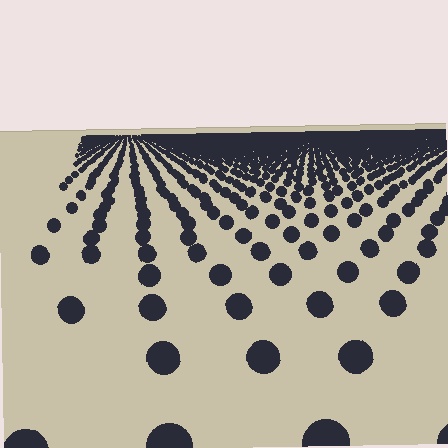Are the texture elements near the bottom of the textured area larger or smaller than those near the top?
Larger. Near the bottom, elements are closer to the viewer and appear at a bigger on-screen size.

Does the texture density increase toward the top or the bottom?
Density increases toward the top.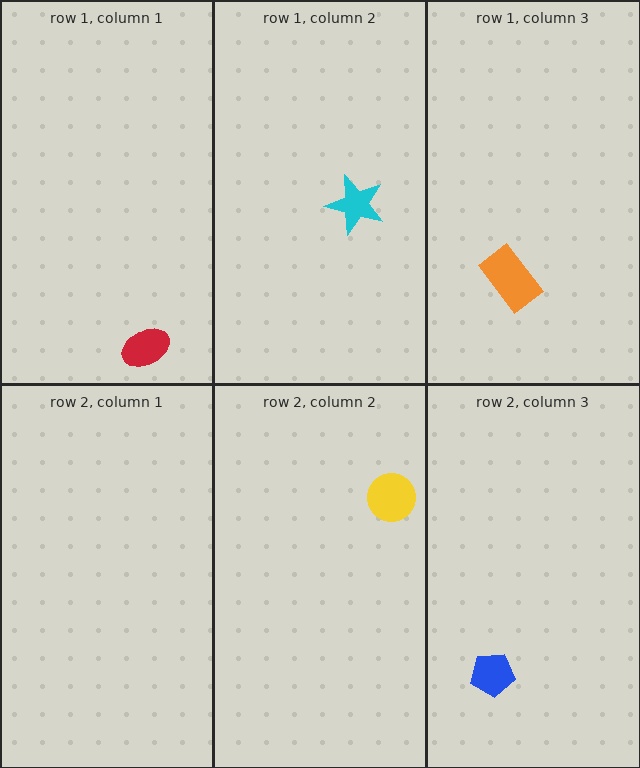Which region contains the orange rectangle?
The row 1, column 3 region.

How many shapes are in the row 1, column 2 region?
1.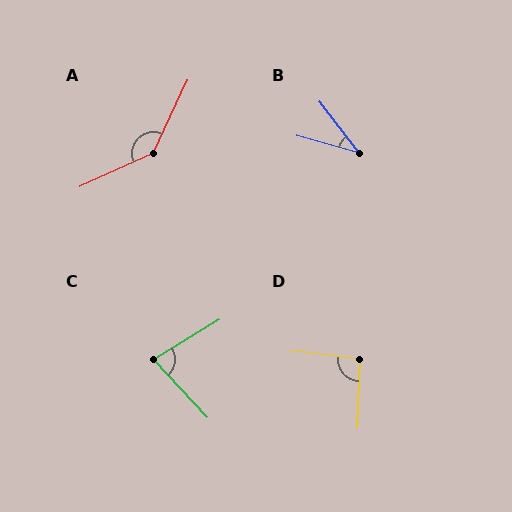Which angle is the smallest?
B, at approximately 37 degrees.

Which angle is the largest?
A, at approximately 140 degrees.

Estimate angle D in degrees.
Approximately 95 degrees.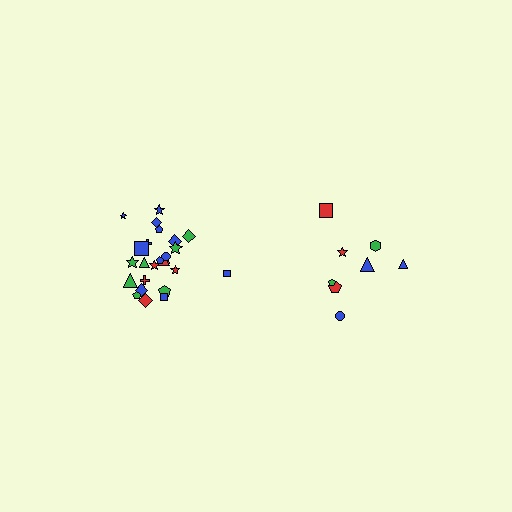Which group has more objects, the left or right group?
The left group.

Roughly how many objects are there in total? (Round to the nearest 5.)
Roughly 35 objects in total.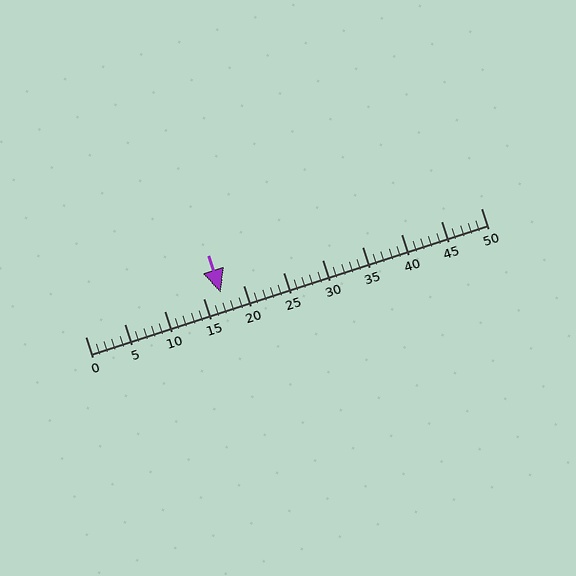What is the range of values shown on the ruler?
The ruler shows values from 0 to 50.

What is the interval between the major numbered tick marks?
The major tick marks are spaced 5 units apart.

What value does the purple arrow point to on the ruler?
The purple arrow points to approximately 17.